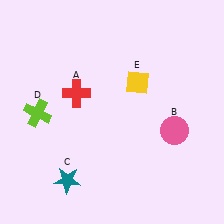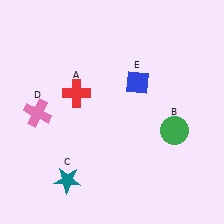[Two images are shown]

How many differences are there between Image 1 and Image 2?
There are 3 differences between the two images.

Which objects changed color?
B changed from pink to green. D changed from lime to pink. E changed from yellow to blue.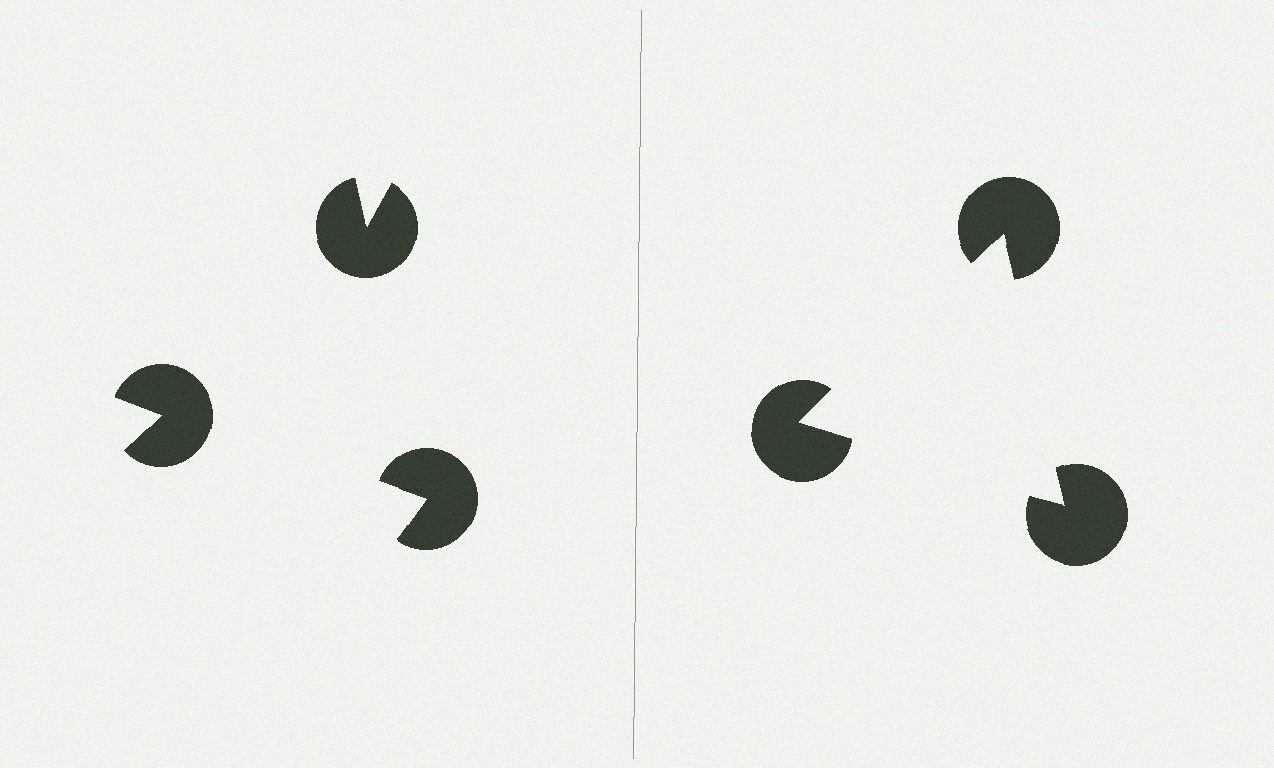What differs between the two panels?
The pac-man discs are positioned identically on both sides; only the wedge orientations differ. On the right they align to a triangle; on the left they are misaligned.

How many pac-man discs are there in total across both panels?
6 — 3 on each side.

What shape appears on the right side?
An illusory triangle.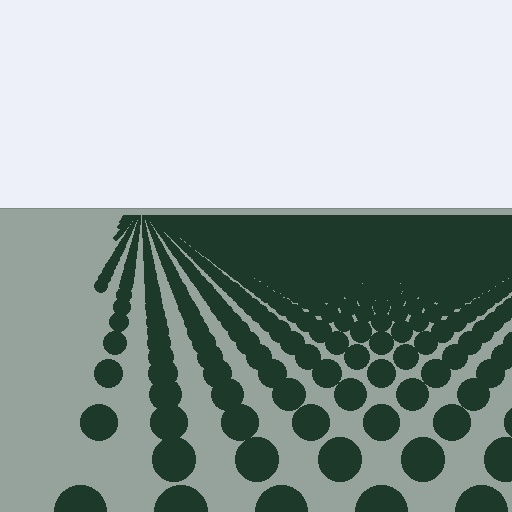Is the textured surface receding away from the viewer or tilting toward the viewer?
The surface is receding away from the viewer. Texture elements get smaller and denser toward the top.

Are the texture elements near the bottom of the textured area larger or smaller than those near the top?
Larger. Near the bottom, elements are closer to the viewer and appear at a bigger on-screen size.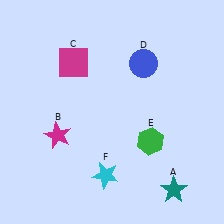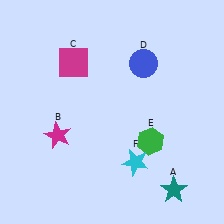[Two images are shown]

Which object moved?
The cyan star (F) moved right.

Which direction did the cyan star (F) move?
The cyan star (F) moved right.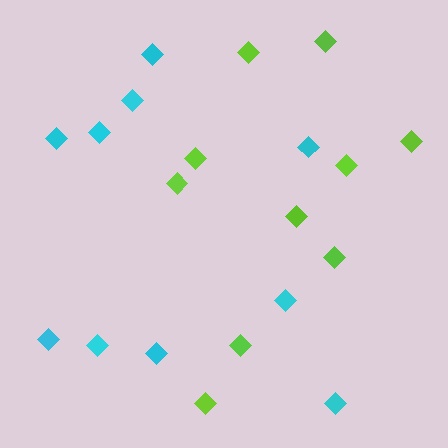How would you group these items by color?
There are 2 groups: one group of cyan diamonds (10) and one group of lime diamonds (10).